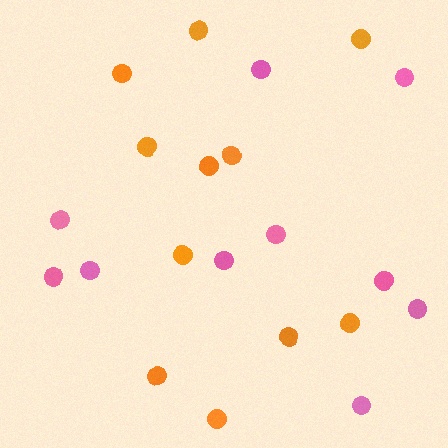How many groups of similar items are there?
There are 2 groups: one group of orange circles (11) and one group of pink circles (10).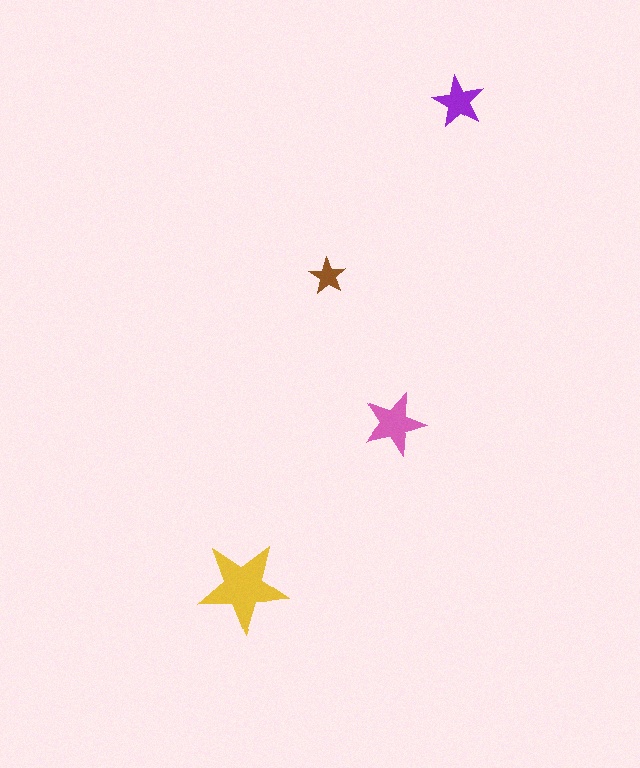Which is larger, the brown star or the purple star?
The purple one.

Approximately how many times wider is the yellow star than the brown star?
About 2.5 times wider.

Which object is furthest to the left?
The yellow star is leftmost.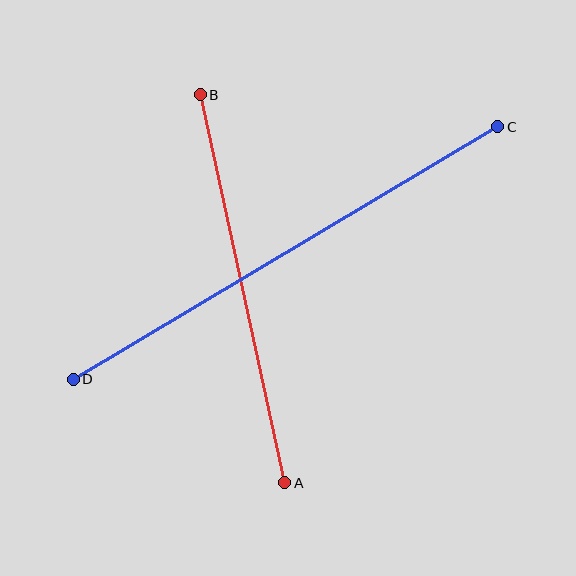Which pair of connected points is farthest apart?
Points C and D are farthest apart.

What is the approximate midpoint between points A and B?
The midpoint is at approximately (242, 289) pixels.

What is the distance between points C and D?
The distance is approximately 494 pixels.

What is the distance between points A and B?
The distance is approximately 397 pixels.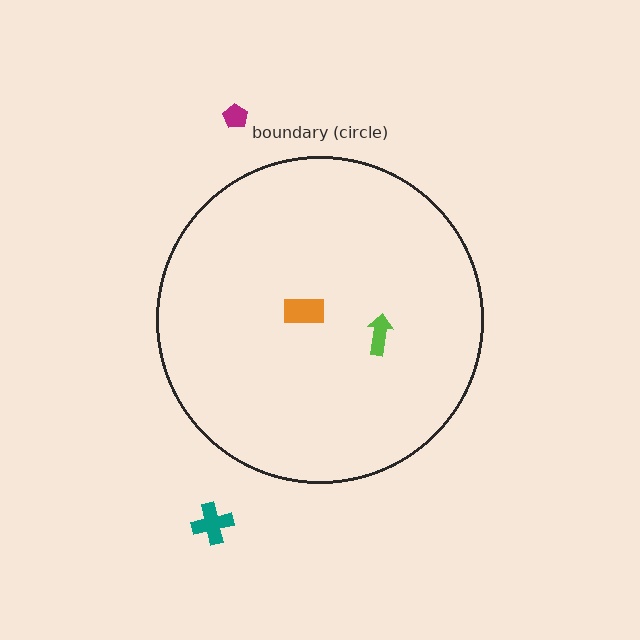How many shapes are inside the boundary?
2 inside, 2 outside.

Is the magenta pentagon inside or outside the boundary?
Outside.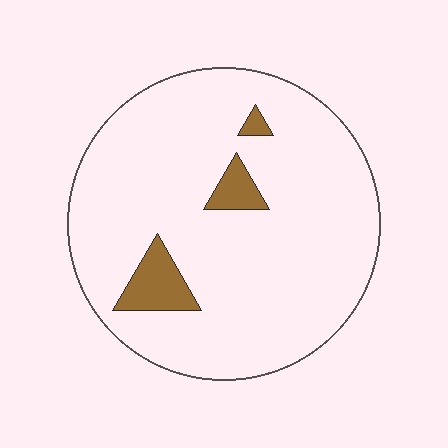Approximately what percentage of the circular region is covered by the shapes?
Approximately 10%.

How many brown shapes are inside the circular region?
3.